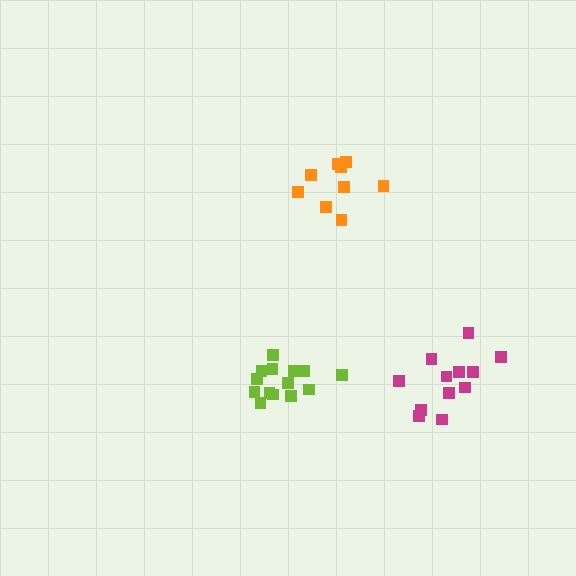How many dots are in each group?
Group 1: 14 dots, Group 2: 12 dots, Group 3: 9 dots (35 total).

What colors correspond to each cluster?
The clusters are colored: lime, magenta, orange.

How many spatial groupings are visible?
There are 3 spatial groupings.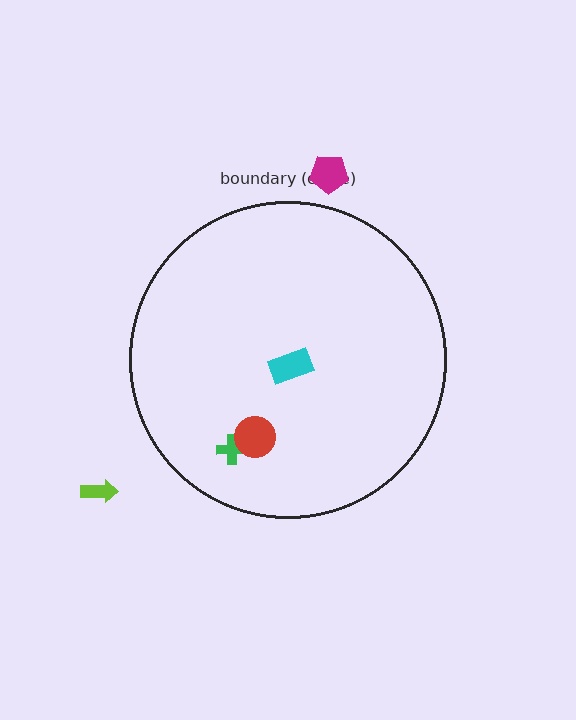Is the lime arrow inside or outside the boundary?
Outside.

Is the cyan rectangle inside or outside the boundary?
Inside.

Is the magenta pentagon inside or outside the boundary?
Outside.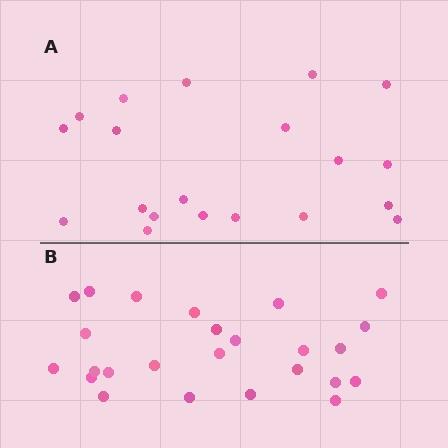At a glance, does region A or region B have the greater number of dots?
Region B (the bottom region) has more dots.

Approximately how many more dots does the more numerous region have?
Region B has about 5 more dots than region A.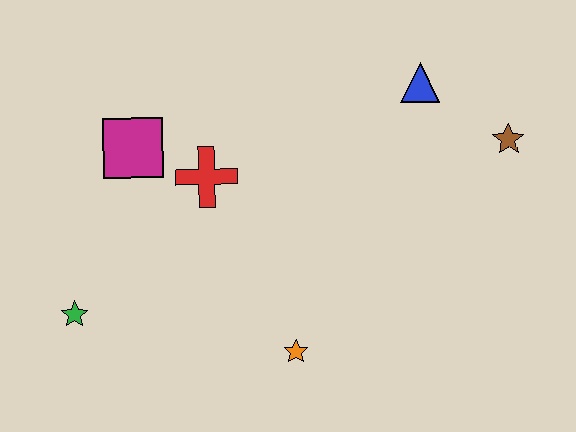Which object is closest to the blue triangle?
The brown star is closest to the blue triangle.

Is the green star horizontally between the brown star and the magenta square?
No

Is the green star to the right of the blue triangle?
No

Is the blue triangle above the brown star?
Yes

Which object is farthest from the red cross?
The brown star is farthest from the red cross.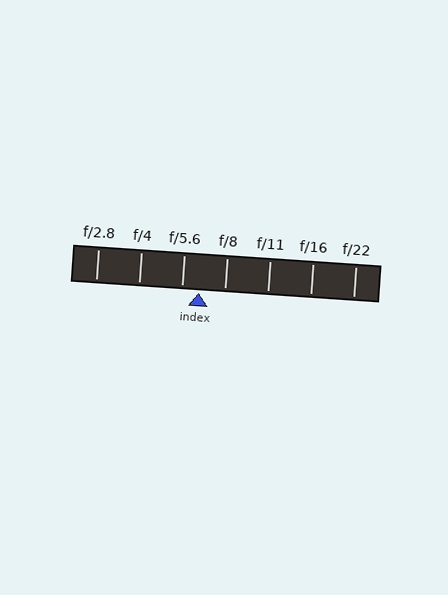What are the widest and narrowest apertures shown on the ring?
The widest aperture shown is f/2.8 and the narrowest is f/22.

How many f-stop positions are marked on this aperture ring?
There are 7 f-stop positions marked.